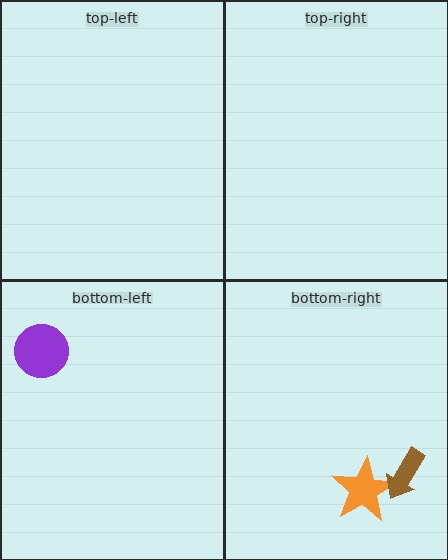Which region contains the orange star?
The bottom-right region.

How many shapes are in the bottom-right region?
2.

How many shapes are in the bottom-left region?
1.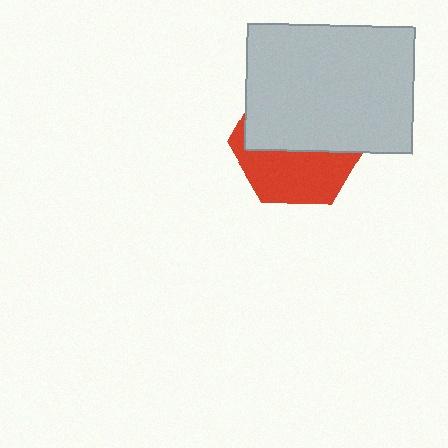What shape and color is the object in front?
The object in front is a light gray rectangle.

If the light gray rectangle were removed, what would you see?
You would see the complete red hexagon.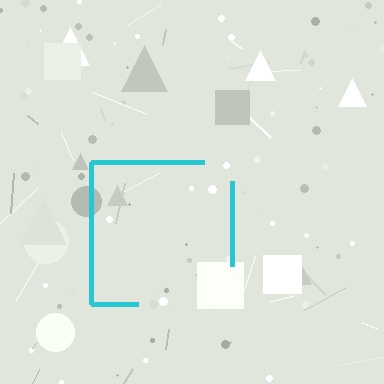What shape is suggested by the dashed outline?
The dashed outline suggests a square.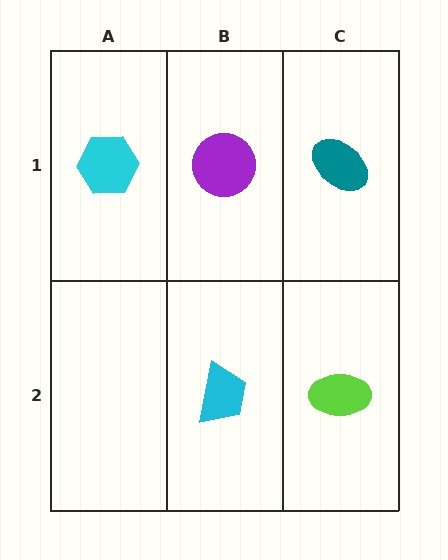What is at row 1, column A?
A cyan hexagon.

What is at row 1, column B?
A purple circle.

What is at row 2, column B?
A cyan trapezoid.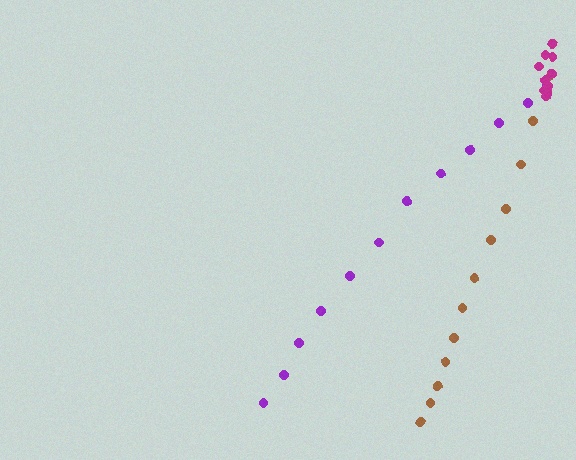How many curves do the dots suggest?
There are 3 distinct paths.